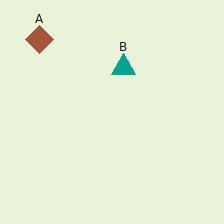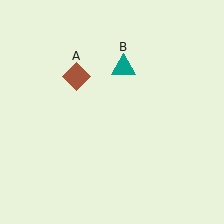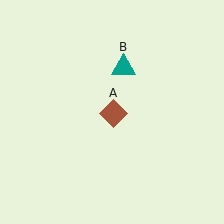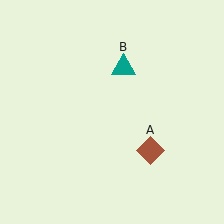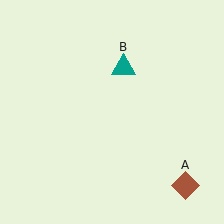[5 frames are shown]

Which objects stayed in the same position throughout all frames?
Teal triangle (object B) remained stationary.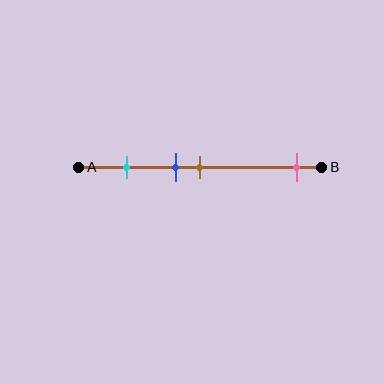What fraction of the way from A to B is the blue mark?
The blue mark is approximately 40% (0.4) of the way from A to B.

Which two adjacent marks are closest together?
The blue and brown marks are the closest adjacent pair.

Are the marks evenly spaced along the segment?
No, the marks are not evenly spaced.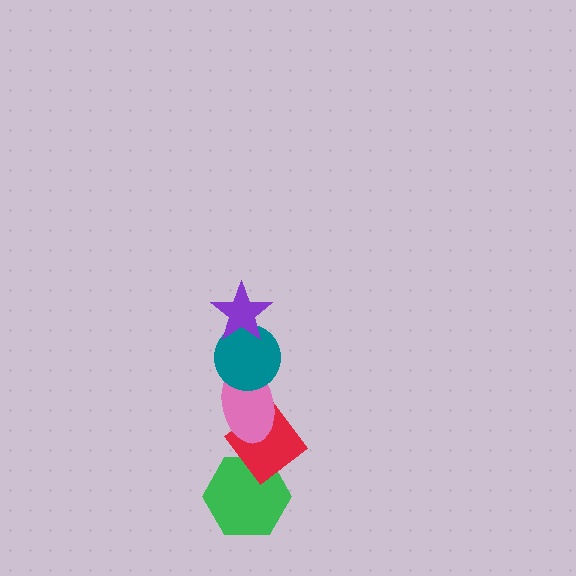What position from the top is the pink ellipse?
The pink ellipse is 3rd from the top.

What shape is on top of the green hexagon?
The red diamond is on top of the green hexagon.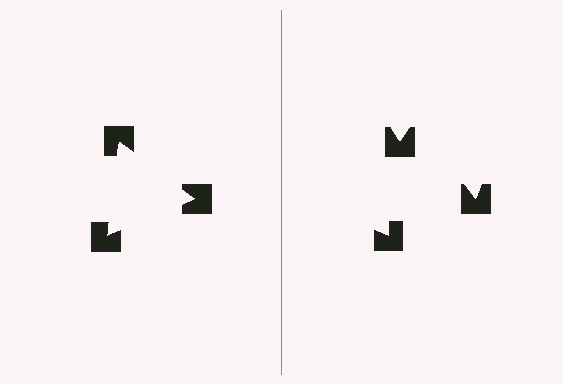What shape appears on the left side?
An illusory triangle.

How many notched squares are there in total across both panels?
6 — 3 on each side.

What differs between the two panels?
The notched squares are positioned identically on both sides; only the wedge orientations differ. On the left they align to a triangle; on the right they are misaligned.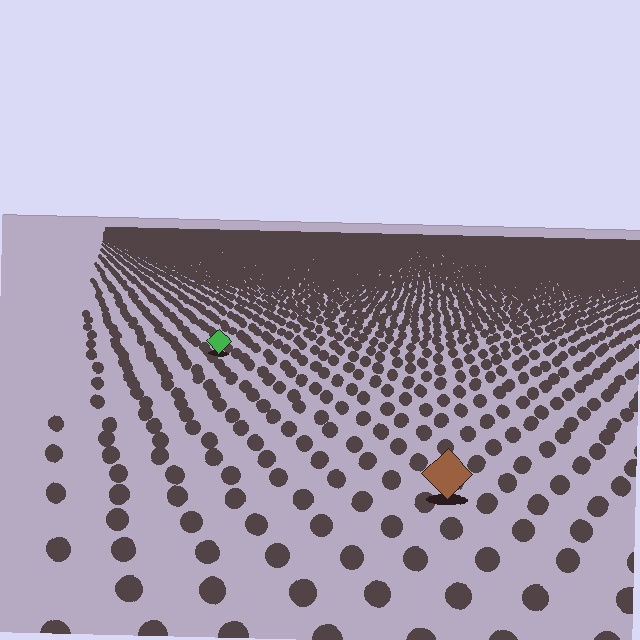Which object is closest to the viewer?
The brown diamond is closest. The texture marks near it are larger and more spread out.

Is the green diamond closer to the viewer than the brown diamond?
No. The brown diamond is closer — you can tell from the texture gradient: the ground texture is coarser near it.